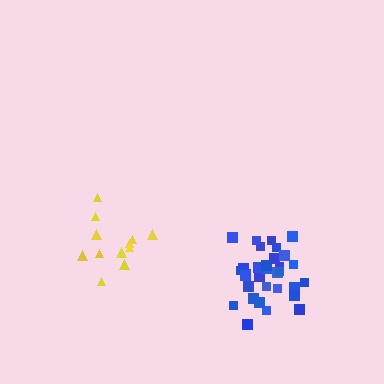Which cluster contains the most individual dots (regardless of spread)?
Blue (32).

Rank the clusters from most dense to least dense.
blue, yellow.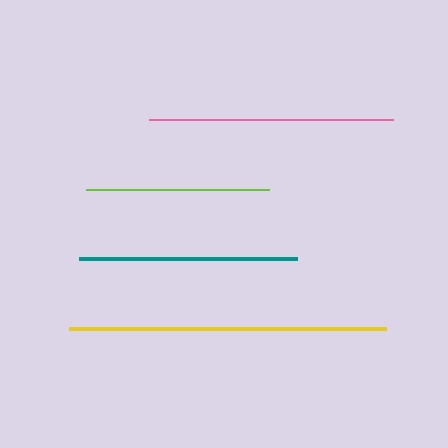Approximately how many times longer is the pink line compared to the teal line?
The pink line is approximately 1.1 times the length of the teal line.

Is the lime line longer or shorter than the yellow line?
The yellow line is longer than the lime line.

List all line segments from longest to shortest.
From longest to shortest: yellow, pink, teal, lime.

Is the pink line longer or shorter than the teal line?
The pink line is longer than the teal line.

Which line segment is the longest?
The yellow line is the longest at approximately 318 pixels.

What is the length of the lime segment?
The lime segment is approximately 183 pixels long.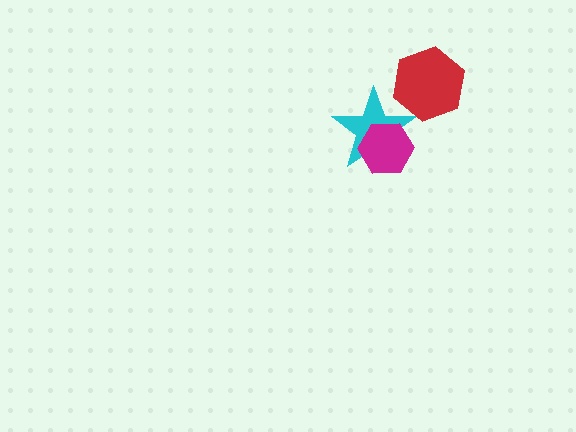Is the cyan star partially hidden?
Yes, it is partially covered by another shape.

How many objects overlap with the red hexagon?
1 object overlaps with the red hexagon.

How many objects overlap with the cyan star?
2 objects overlap with the cyan star.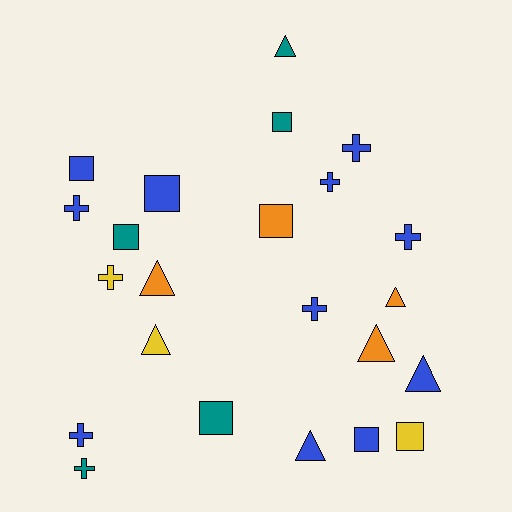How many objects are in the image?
There are 23 objects.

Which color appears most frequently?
Blue, with 11 objects.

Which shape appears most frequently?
Cross, with 8 objects.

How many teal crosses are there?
There is 1 teal cross.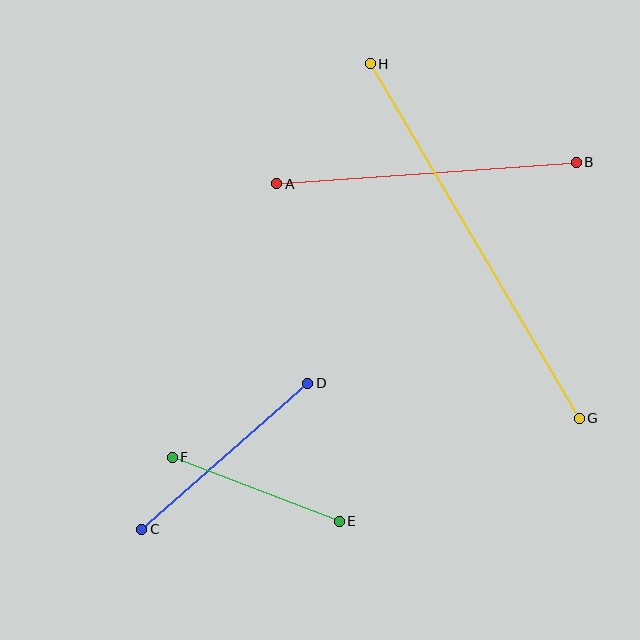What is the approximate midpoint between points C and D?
The midpoint is at approximately (225, 456) pixels.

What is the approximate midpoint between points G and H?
The midpoint is at approximately (475, 241) pixels.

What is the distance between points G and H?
The distance is approximately 412 pixels.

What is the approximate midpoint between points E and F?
The midpoint is at approximately (256, 489) pixels.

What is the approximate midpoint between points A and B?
The midpoint is at approximately (426, 173) pixels.